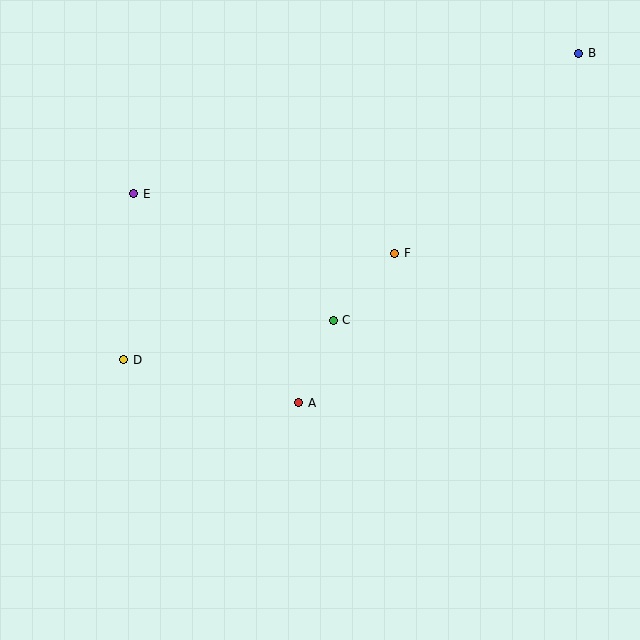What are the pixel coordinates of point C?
Point C is at (333, 320).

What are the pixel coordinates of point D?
Point D is at (124, 360).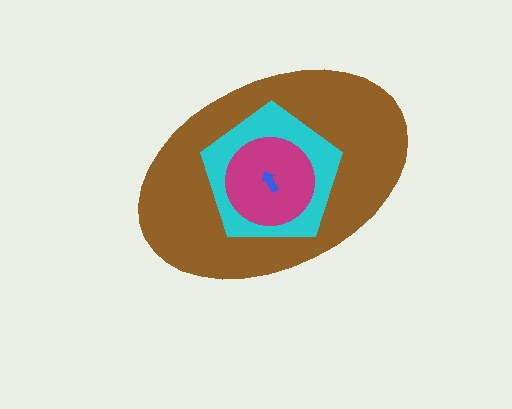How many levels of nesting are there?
4.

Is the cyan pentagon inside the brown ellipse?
Yes.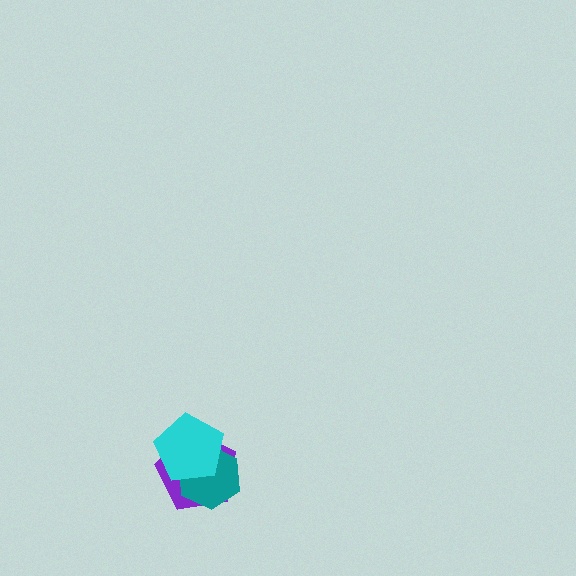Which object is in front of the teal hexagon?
The cyan pentagon is in front of the teal hexagon.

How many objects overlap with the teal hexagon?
2 objects overlap with the teal hexagon.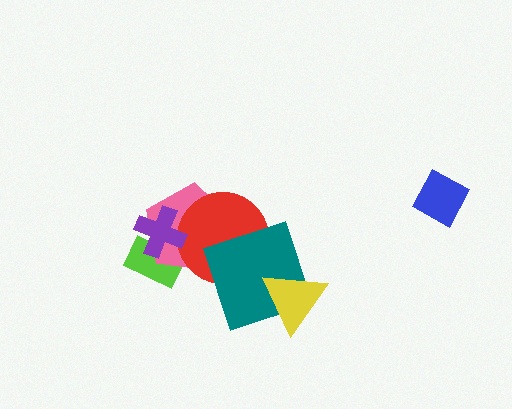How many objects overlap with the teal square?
2 objects overlap with the teal square.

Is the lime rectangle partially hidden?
Yes, it is partially covered by another shape.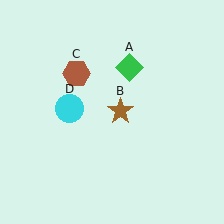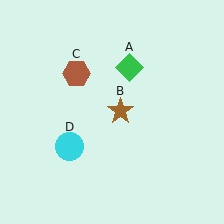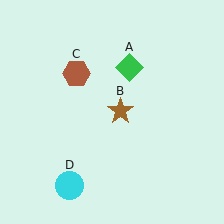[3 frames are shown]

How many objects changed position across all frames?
1 object changed position: cyan circle (object D).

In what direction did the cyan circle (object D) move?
The cyan circle (object D) moved down.